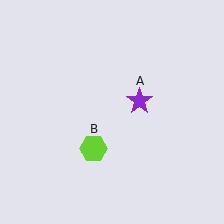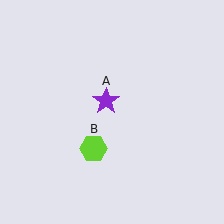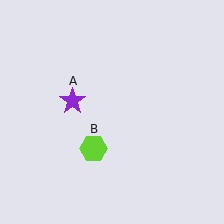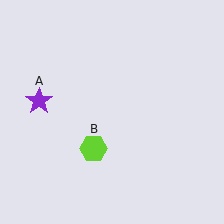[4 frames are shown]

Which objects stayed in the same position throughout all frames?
Lime hexagon (object B) remained stationary.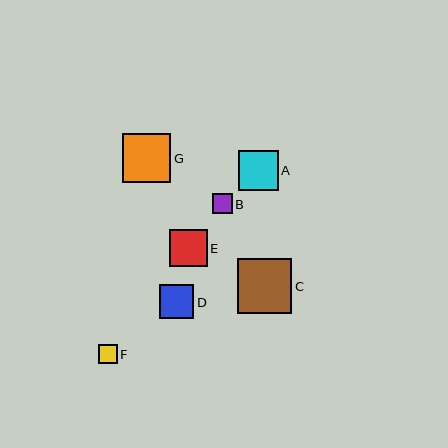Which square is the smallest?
Square F is the smallest with a size of approximately 19 pixels.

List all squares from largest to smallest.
From largest to smallest: C, G, A, E, D, B, F.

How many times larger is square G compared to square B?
Square G is approximately 2.4 times the size of square B.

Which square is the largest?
Square C is the largest with a size of approximately 55 pixels.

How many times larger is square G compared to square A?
Square G is approximately 1.2 times the size of square A.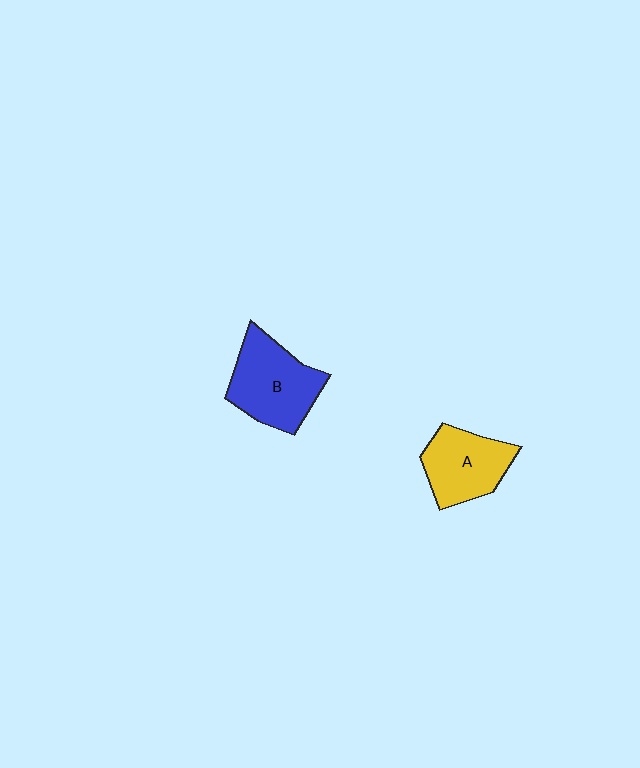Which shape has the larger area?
Shape B (blue).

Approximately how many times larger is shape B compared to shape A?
Approximately 1.2 times.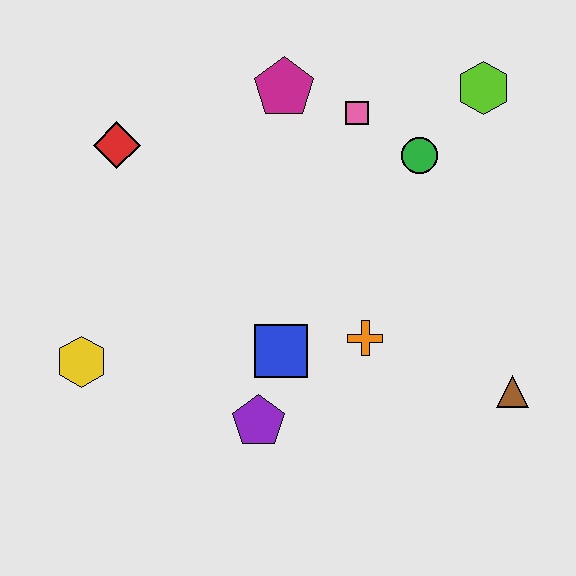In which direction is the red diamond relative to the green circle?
The red diamond is to the left of the green circle.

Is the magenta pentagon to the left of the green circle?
Yes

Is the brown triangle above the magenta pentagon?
No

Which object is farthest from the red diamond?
The brown triangle is farthest from the red diamond.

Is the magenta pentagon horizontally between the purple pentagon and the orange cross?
Yes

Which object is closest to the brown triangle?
The orange cross is closest to the brown triangle.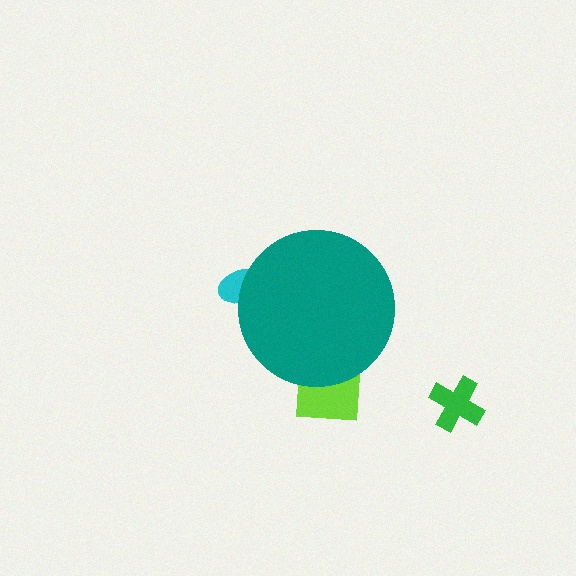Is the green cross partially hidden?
No, the green cross is fully visible.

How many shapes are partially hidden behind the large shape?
2 shapes are partially hidden.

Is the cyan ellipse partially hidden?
Yes, the cyan ellipse is partially hidden behind the teal circle.